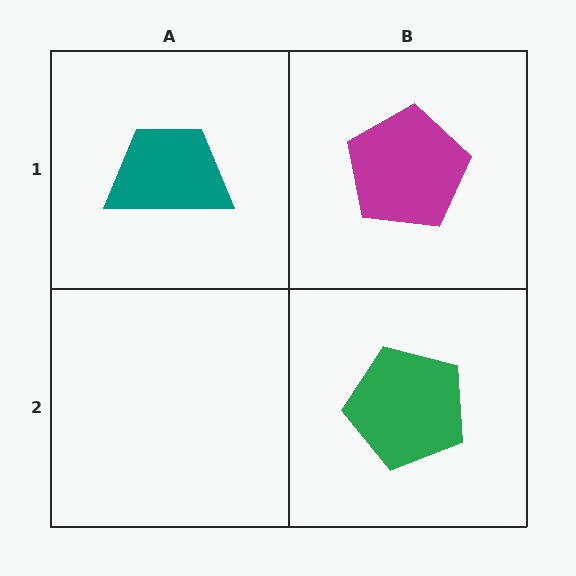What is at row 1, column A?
A teal trapezoid.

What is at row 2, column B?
A green pentagon.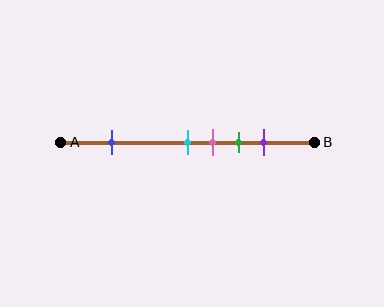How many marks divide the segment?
There are 5 marks dividing the segment.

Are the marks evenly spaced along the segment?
No, the marks are not evenly spaced.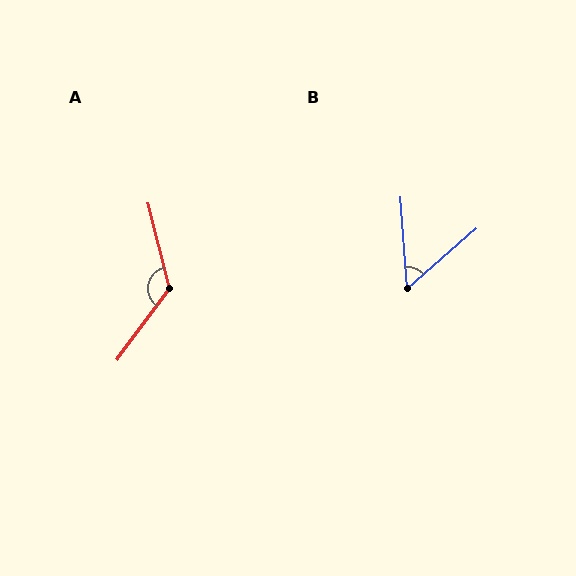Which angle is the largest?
A, at approximately 129 degrees.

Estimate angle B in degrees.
Approximately 53 degrees.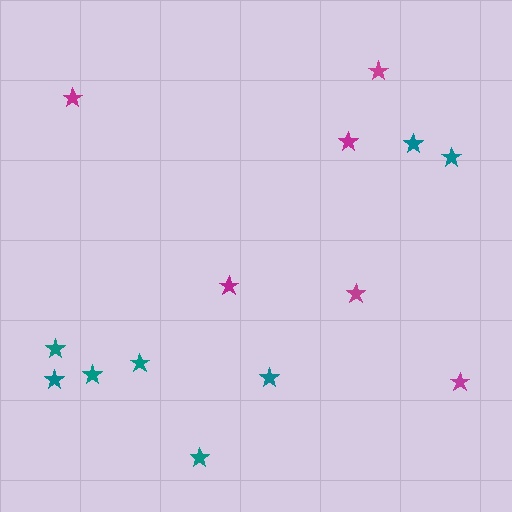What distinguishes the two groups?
There are 2 groups: one group of magenta stars (6) and one group of teal stars (8).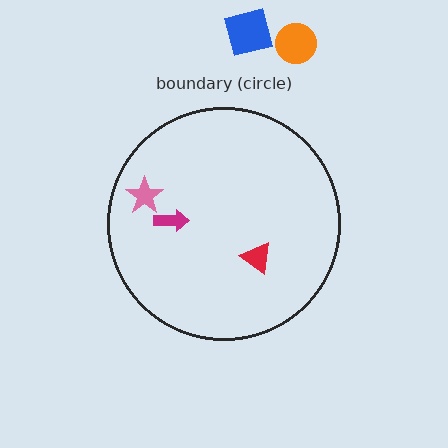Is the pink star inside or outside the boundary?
Inside.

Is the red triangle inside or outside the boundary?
Inside.